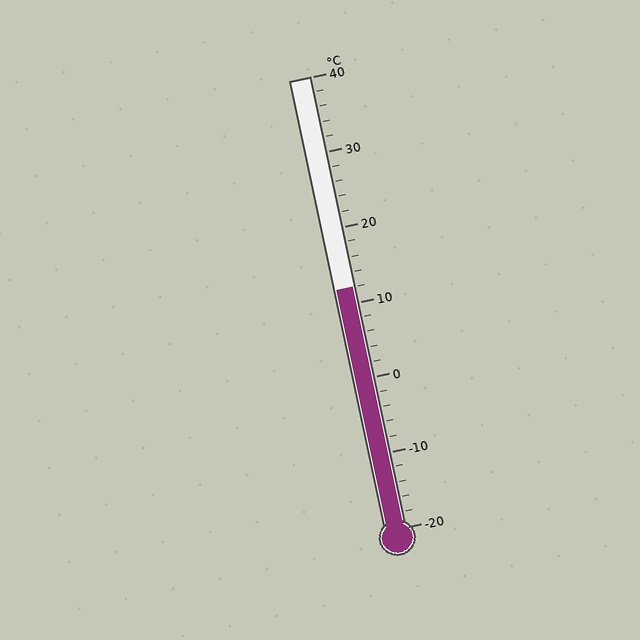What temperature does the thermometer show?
The thermometer shows approximately 12°C.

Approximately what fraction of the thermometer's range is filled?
The thermometer is filled to approximately 55% of its range.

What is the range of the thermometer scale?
The thermometer scale ranges from -20°C to 40°C.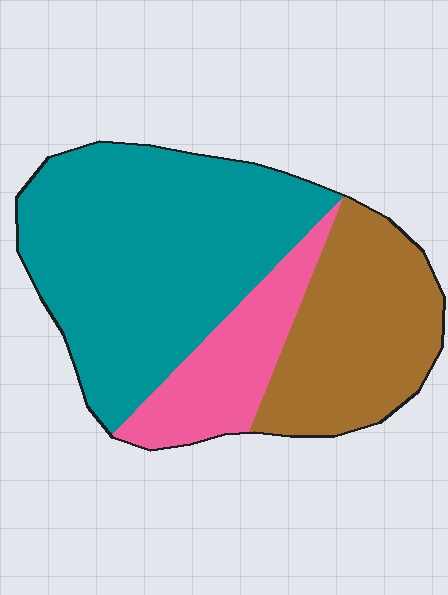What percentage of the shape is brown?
Brown covers around 30% of the shape.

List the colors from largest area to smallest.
From largest to smallest: teal, brown, pink.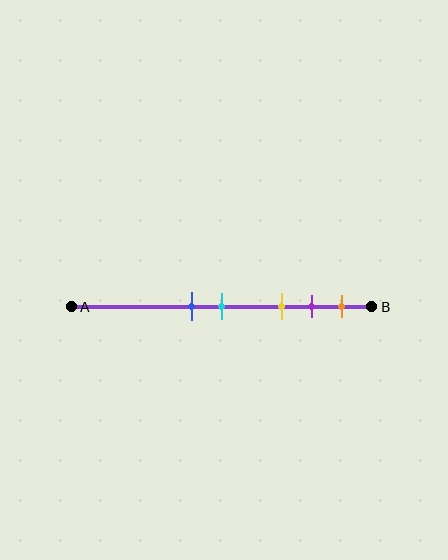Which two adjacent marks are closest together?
The blue and cyan marks are the closest adjacent pair.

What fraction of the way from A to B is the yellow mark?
The yellow mark is approximately 70% (0.7) of the way from A to B.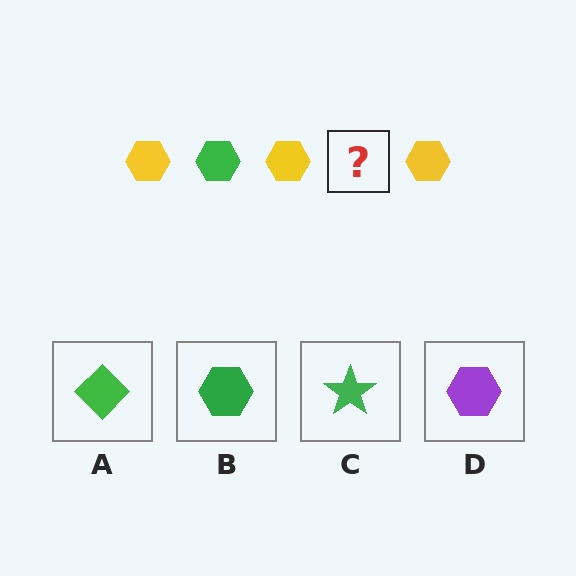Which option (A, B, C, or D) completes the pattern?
B.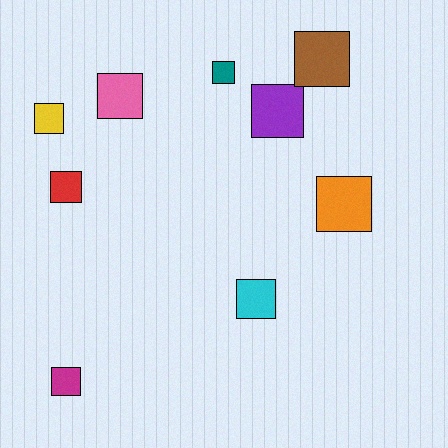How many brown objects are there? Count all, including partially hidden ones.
There is 1 brown object.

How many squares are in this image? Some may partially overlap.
There are 9 squares.